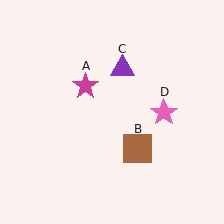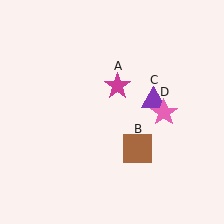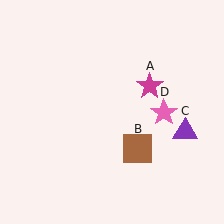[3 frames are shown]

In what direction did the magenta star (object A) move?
The magenta star (object A) moved right.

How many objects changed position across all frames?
2 objects changed position: magenta star (object A), purple triangle (object C).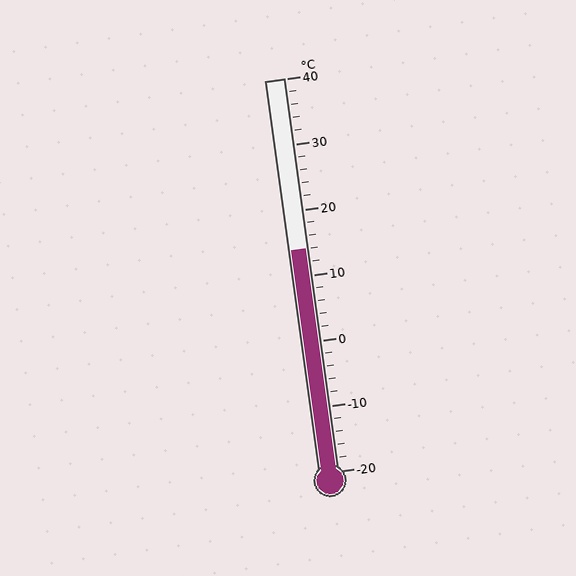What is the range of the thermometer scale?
The thermometer scale ranges from -20°C to 40°C.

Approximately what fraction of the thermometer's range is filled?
The thermometer is filled to approximately 55% of its range.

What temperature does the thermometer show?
The thermometer shows approximately 14°C.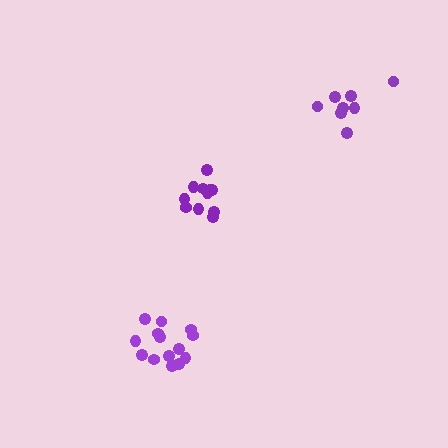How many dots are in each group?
Group 1: 8 dots, Group 2: 11 dots, Group 3: 14 dots (33 total).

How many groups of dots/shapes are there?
There are 3 groups.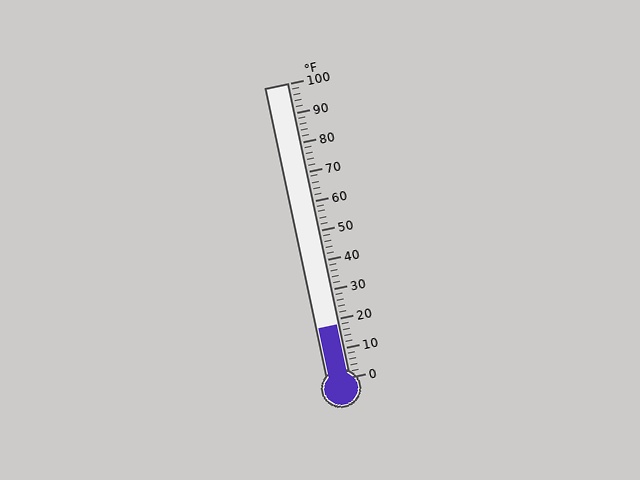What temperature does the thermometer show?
The thermometer shows approximately 18°F.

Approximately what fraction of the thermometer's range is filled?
The thermometer is filled to approximately 20% of its range.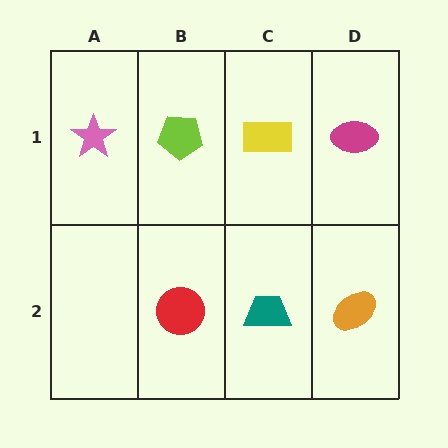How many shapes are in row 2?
3 shapes.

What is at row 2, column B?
A red circle.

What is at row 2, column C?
A teal trapezoid.